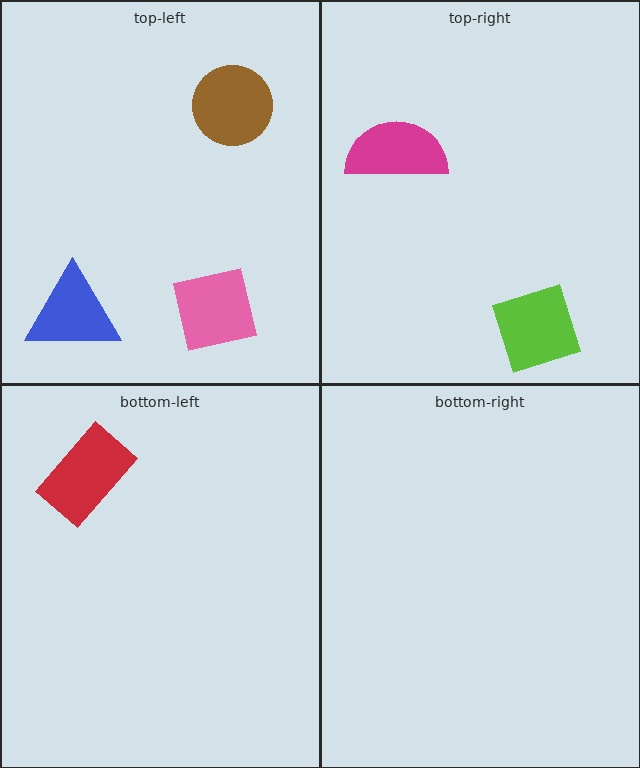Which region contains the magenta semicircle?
The top-right region.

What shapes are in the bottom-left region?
The red rectangle.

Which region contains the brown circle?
The top-left region.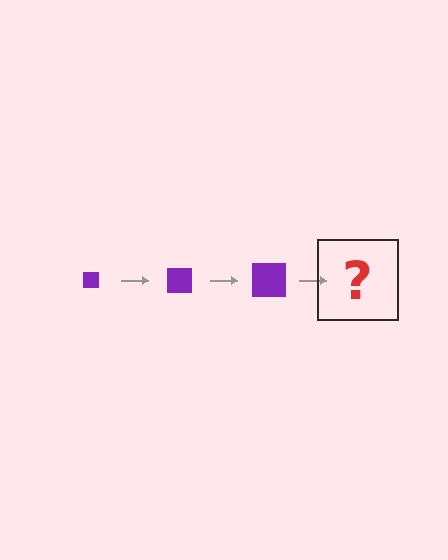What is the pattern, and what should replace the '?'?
The pattern is that the square gets progressively larger each step. The '?' should be a purple square, larger than the previous one.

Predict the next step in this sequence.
The next step is a purple square, larger than the previous one.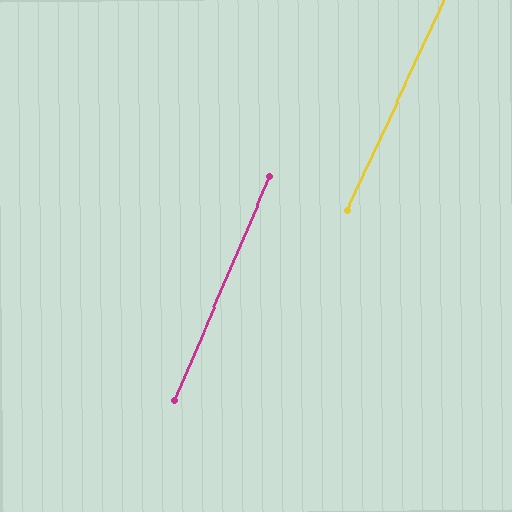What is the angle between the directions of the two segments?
Approximately 2 degrees.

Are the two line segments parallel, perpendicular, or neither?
Parallel — their directions differ by only 1.7°.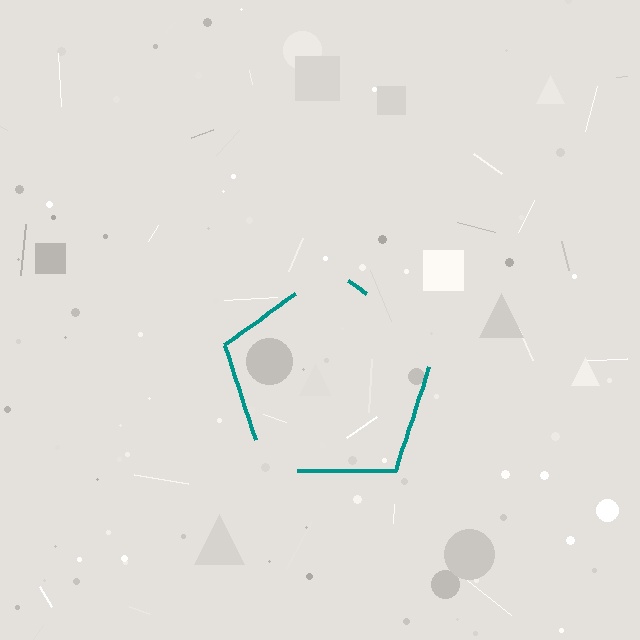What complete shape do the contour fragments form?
The contour fragments form a pentagon.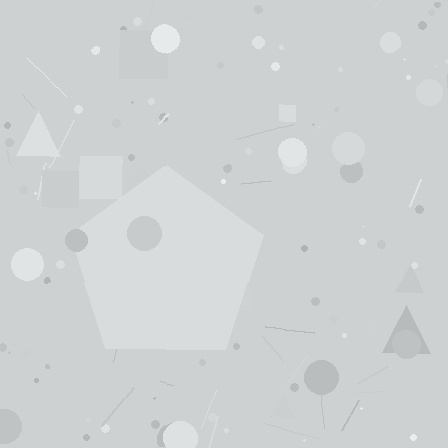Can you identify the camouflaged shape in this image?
The camouflaged shape is a pentagon.